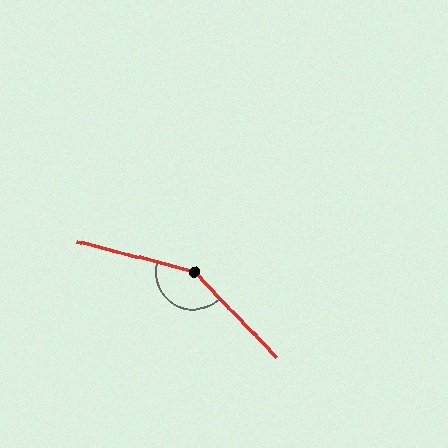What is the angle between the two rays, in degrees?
Approximately 148 degrees.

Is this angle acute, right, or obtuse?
It is obtuse.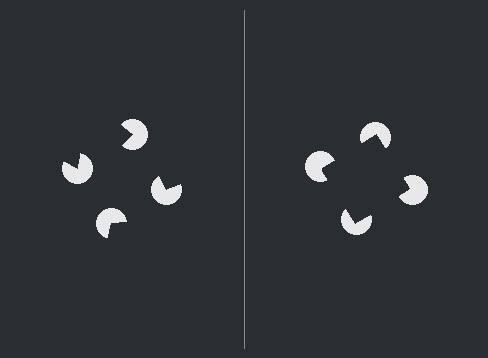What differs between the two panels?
The pac-man discs are positioned identically on both sides; only the wedge orientations differ. On the right they align to a square; on the left they are misaligned.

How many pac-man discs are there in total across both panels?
8 — 4 on each side.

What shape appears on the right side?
An illusory square.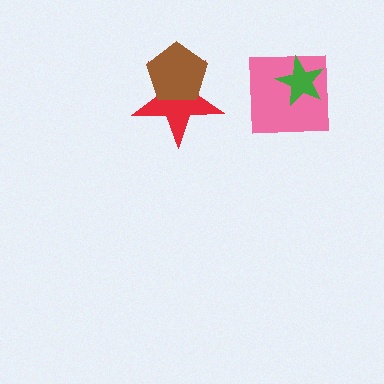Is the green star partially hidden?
No, no other shape covers it.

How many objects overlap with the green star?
1 object overlaps with the green star.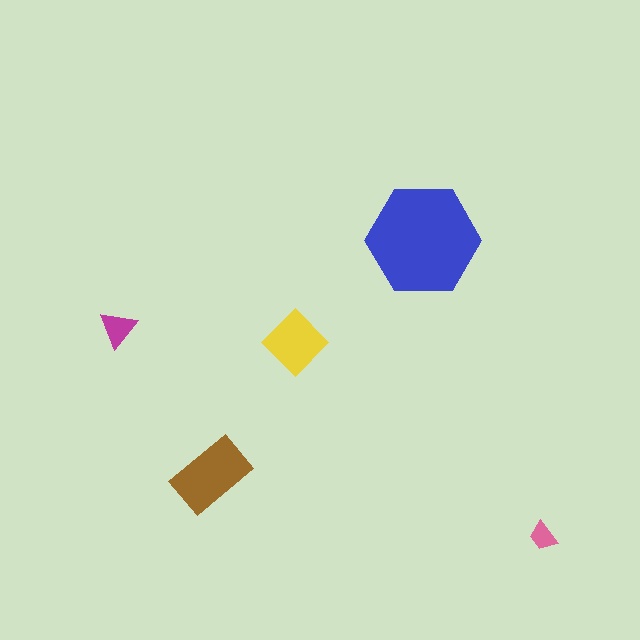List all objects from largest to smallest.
The blue hexagon, the brown rectangle, the yellow diamond, the magenta triangle, the pink trapezoid.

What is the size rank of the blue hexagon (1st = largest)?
1st.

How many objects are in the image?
There are 5 objects in the image.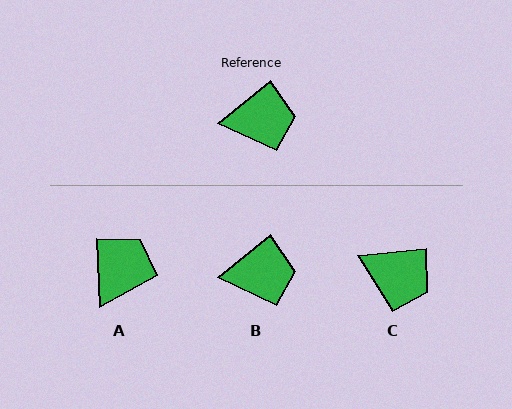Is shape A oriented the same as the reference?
No, it is off by about 54 degrees.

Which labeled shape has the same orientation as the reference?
B.